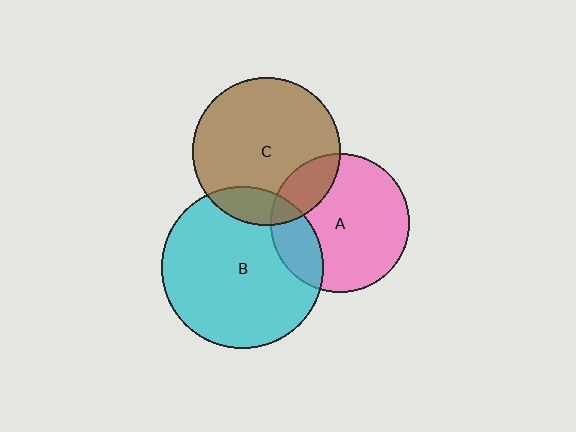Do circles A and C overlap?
Yes.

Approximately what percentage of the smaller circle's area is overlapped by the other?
Approximately 20%.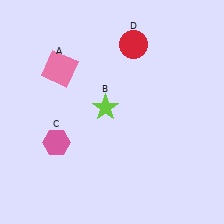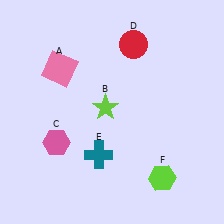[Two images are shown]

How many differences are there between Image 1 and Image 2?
There are 2 differences between the two images.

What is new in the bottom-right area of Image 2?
A lime hexagon (F) was added in the bottom-right area of Image 2.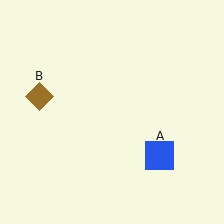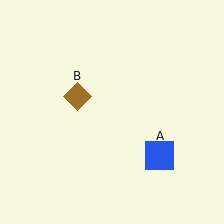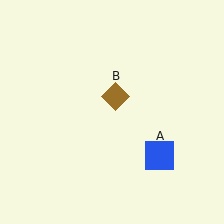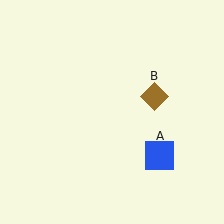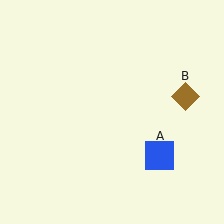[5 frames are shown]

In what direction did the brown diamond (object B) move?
The brown diamond (object B) moved right.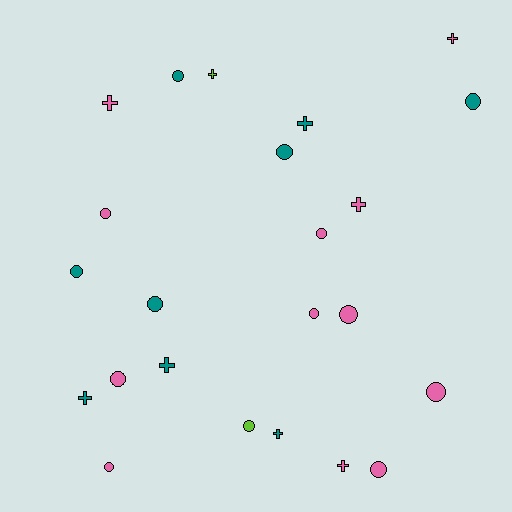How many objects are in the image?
There are 23 objects.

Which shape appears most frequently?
Circle, with 14 objects.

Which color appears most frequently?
Pink, with 12 objects.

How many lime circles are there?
There is 1 lime circle.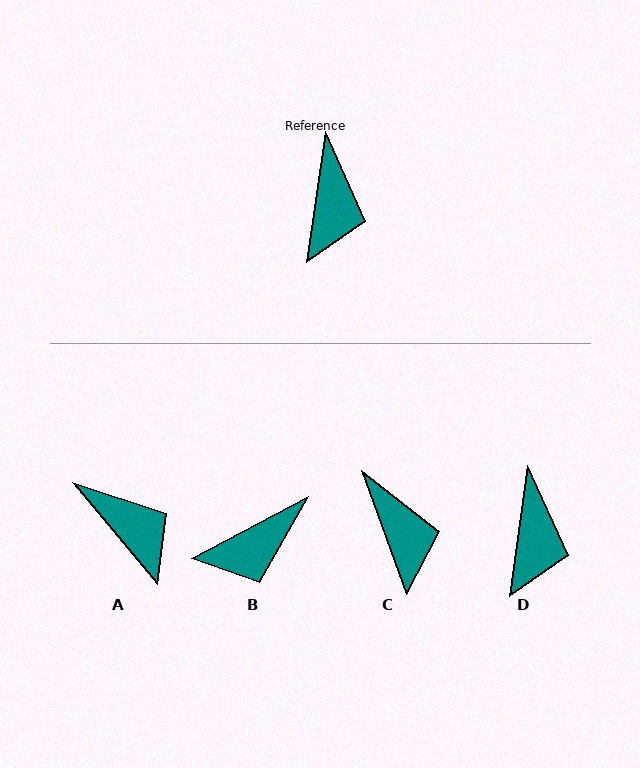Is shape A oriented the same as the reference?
No, it is off by about 48 degrees.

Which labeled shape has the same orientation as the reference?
D.